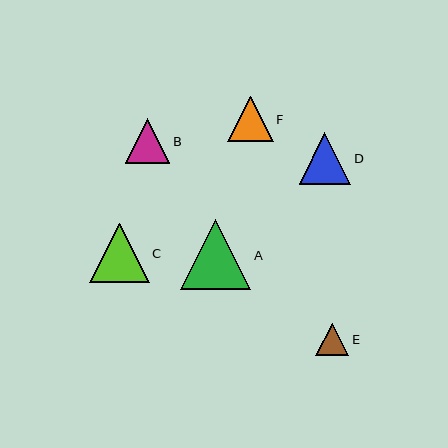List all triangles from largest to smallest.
From largest to smallest: A, C, D, F, B, E.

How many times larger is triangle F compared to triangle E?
Triangle F is approximately 1.4 times the size of triangle E.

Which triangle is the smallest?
Triangle E is the smallest with a size of approximately 33 pixels.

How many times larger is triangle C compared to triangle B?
Triangle C is approximately 1.3 times the size of triangle B.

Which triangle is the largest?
Triangle A is the largest with a size of approximately 70 pixels.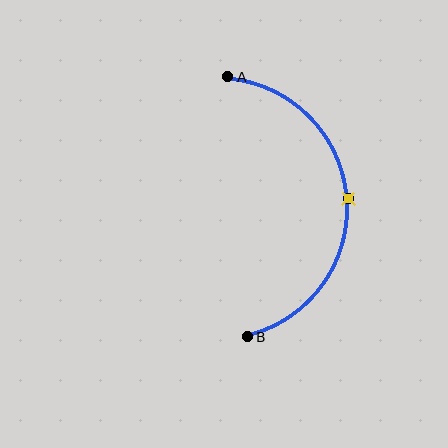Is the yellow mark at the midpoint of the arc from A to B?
Yes. The yellow mark lies on the arc at equal arc-length from both A and B — it is the arc midpoint.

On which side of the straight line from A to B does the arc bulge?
The arc bulges to the right of the straight line connecting A and B.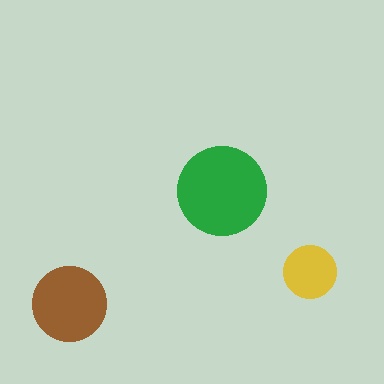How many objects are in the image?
There are 3 objects in the image.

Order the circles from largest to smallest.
the green one, the brown one, the yellow one.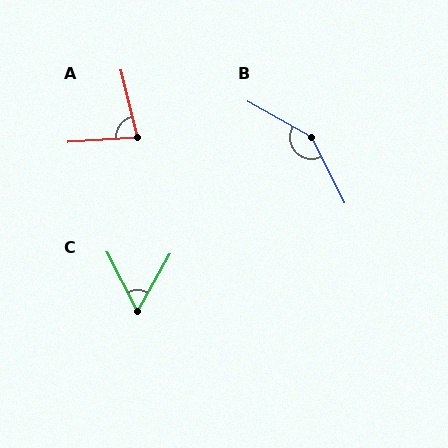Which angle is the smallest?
C, at approximately 57 degrees.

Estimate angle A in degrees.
Approximately 81 degrees.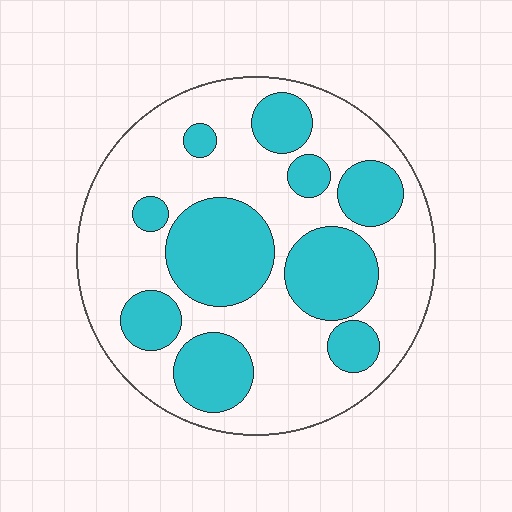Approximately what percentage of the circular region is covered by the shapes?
Approximately 35%.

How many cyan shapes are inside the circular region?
10.